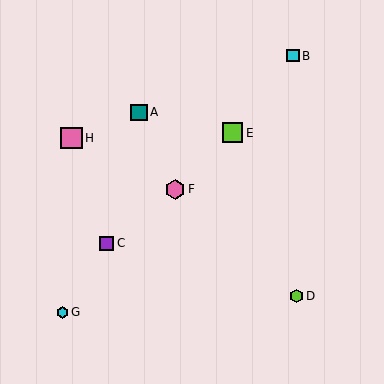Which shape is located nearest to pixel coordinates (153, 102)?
The teal square (labeled A) at (139, 112) is nearest to that location.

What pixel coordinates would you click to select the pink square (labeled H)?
Click at (71, 138) to select the pink square H.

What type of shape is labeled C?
Shape C is a purple square.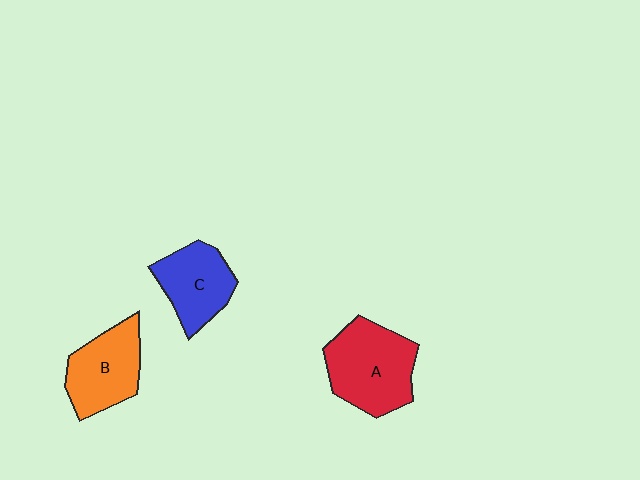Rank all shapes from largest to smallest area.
From largest to smallest: A (red), B (orange), C (blue).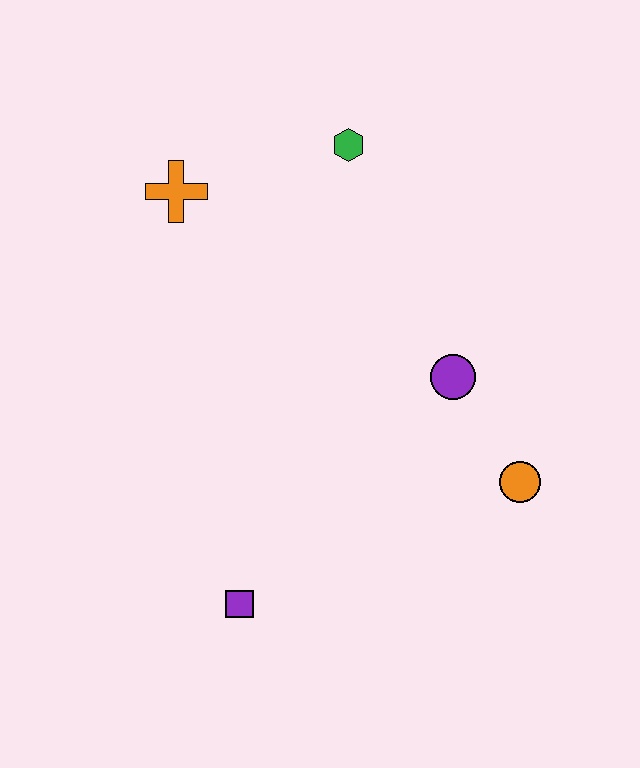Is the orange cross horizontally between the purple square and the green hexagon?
No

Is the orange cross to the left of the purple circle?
Yes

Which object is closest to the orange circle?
The purple circle is closest to the orange circle.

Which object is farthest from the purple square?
The green hexagon is farthest from the purple square.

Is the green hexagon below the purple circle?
No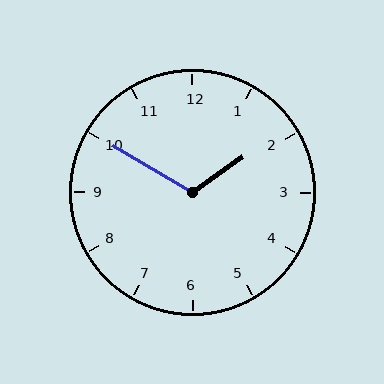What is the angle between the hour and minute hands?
Approximately 115 degrees.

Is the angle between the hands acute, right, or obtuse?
It is obtuse.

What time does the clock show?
1:50.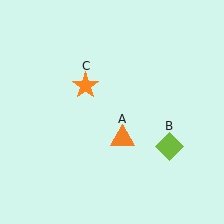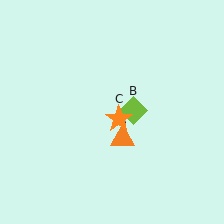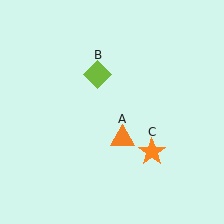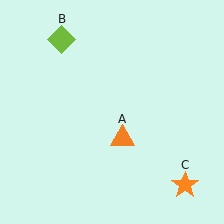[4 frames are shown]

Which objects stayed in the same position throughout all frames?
Orange triangle (object A) remained stationary.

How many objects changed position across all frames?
2 objects changed position: lime diamond (object B), orange star (object C).